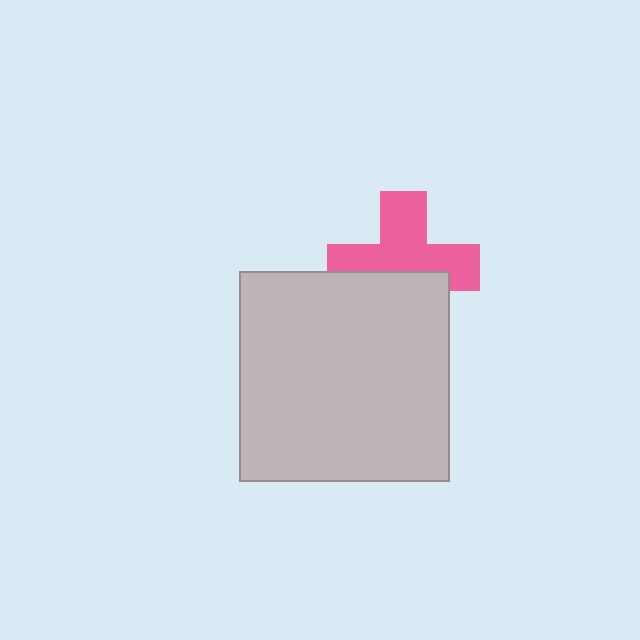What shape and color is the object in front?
The object in front is a light gray square.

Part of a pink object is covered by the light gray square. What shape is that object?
It is a cross.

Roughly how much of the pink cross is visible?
About half of it is visible (roughly 60%).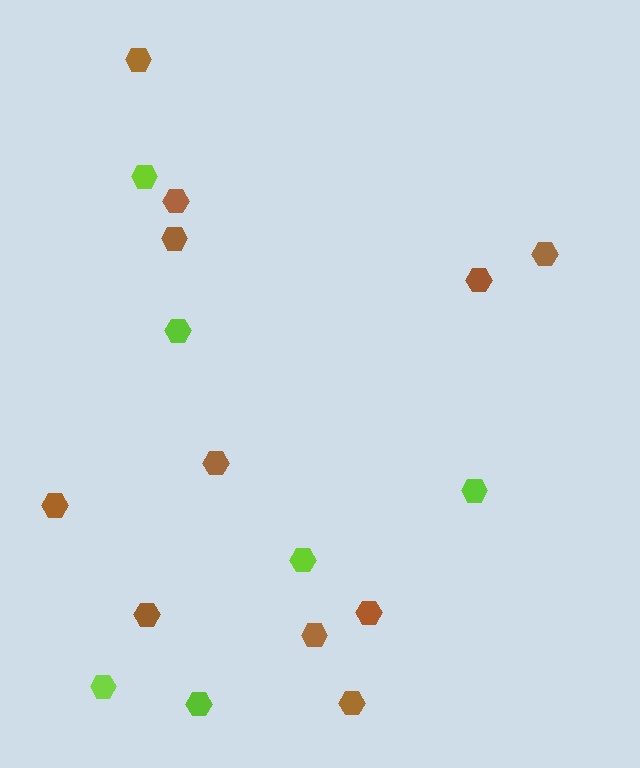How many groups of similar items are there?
There are 2 groups: one group of brown hexagons (11) and one group of lime hexagons (6).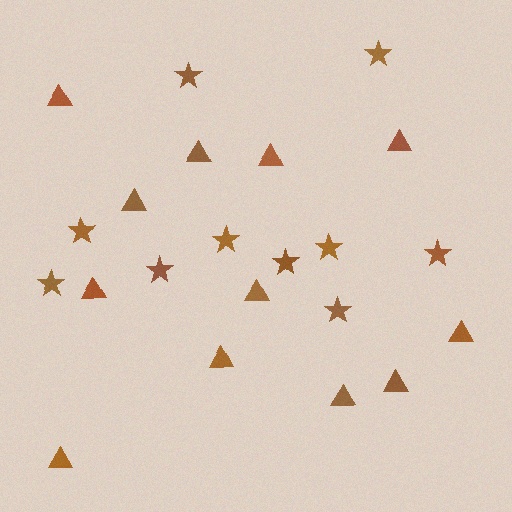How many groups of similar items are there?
There are 2 groups: one group of stars (10) and one group of triangles (12).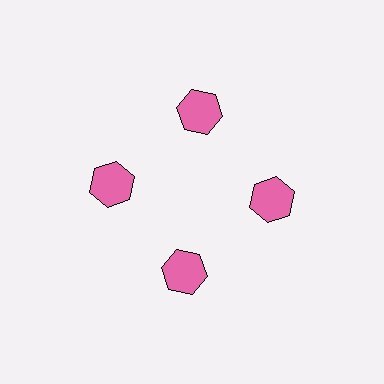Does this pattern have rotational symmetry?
Yes, this pattern has 4-fold rotational symmetry. It looks the same after rotating 90 degrees around the center.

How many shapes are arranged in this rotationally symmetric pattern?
There are 4 shapes, arranged in 4 groups of 1.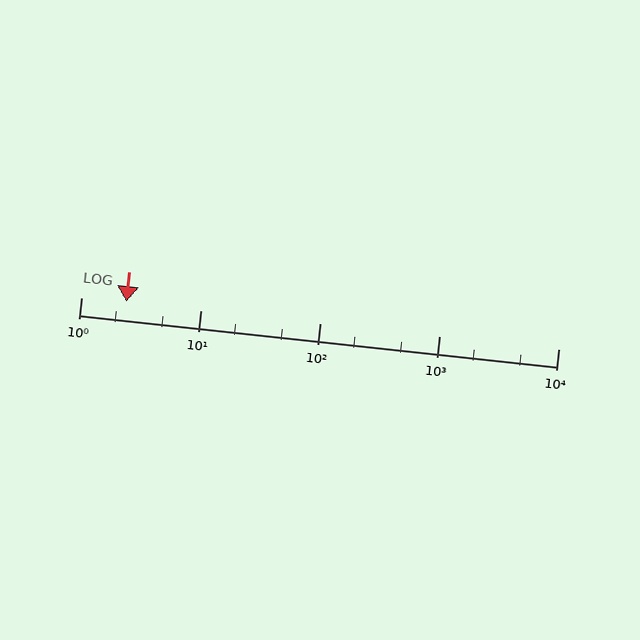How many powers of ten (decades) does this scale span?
The scale spans 4 decades, from 1 to 10000.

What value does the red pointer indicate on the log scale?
The pointer indicates approximately 2.4.